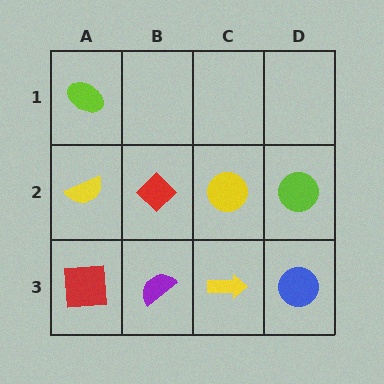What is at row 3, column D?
A blue circle.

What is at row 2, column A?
A yellow semicircle.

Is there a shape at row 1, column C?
No, that cell is empty.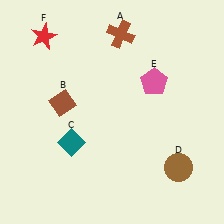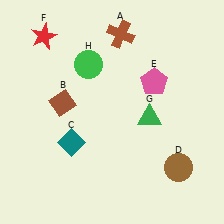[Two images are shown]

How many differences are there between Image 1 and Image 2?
There are 2 differences between the two images.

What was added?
A green triangle (G), a green circle (H) were added in Image 2.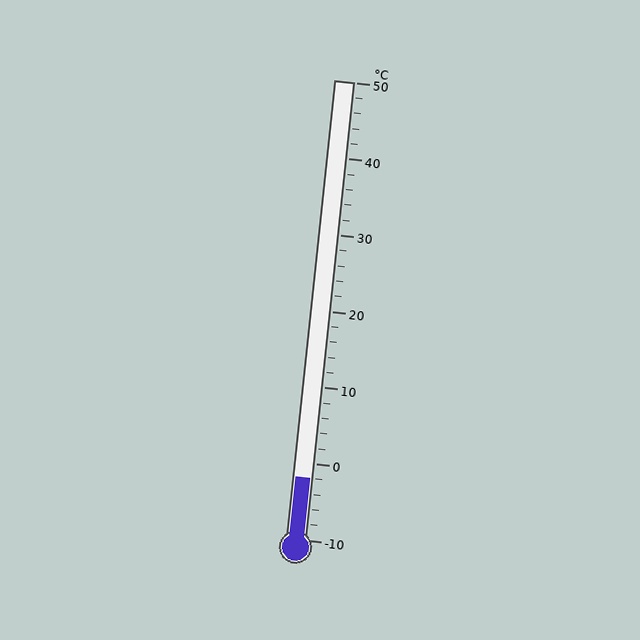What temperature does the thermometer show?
The thermometer shows approximately -2°C.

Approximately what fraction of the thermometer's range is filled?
The thermometer is filled to approximately 15% of its range.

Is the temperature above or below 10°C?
The temperature is below 10°C.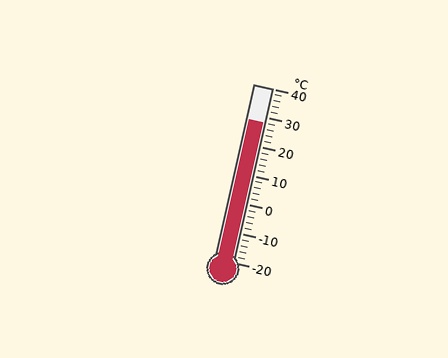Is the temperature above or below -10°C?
The temperature is above -10°C.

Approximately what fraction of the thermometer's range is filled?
The thermometer is filled to approximately 80% of its range.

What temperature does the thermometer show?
The thermometer shows approximately 28°C.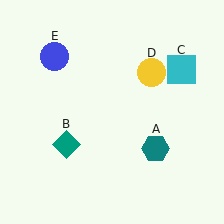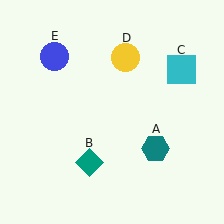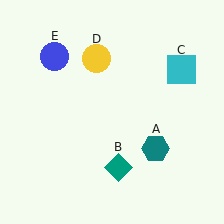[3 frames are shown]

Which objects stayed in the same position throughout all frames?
Teal hexagon (object A) and cyan square (object C) and blue circle (object E) remained stationary.